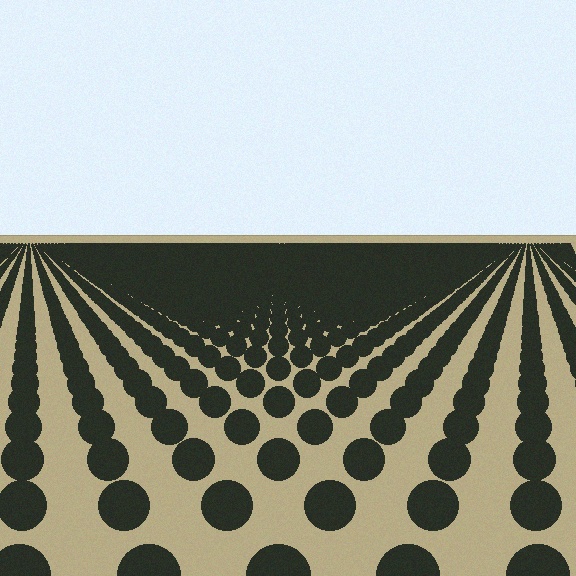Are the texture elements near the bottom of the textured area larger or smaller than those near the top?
Larger. Near the bottom, elements are closer to the viewer and appear at a bigger on-screen size.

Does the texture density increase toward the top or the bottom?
Density increases toward the top.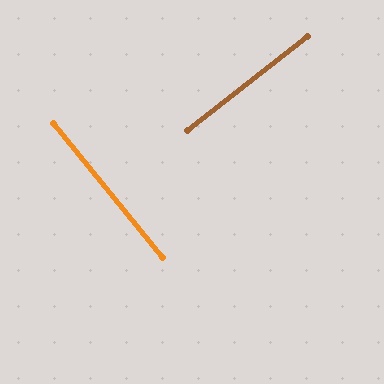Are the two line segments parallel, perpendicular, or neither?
Perpendicular — they meet at approximately 89°.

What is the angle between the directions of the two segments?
Approximately 89 degrees.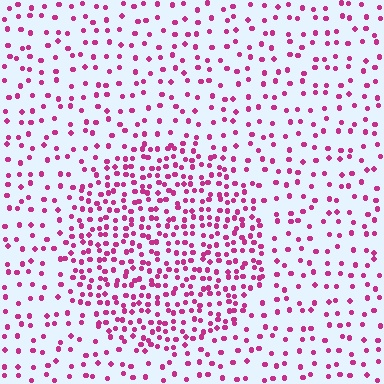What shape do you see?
I see a circle.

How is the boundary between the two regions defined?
The boundary is defined by a change in element density (approximately 2.2x ratio). All elements are the same color, size, and shape.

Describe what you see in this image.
The image contains small magenta elements arranged at two different densities. A circle-shaped region is visible where the elements are more densely packed than the surrounding area.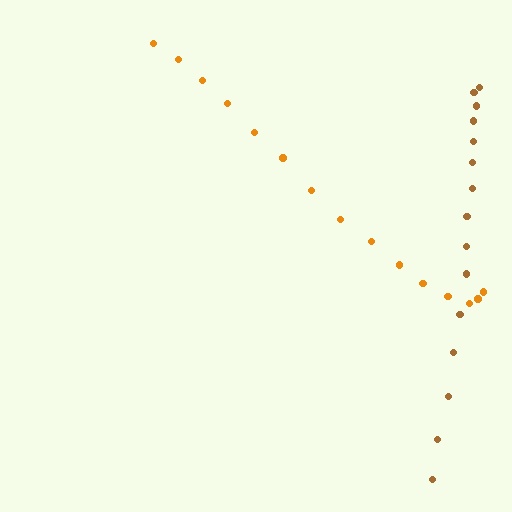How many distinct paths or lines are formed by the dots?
There are 2 distinct paths.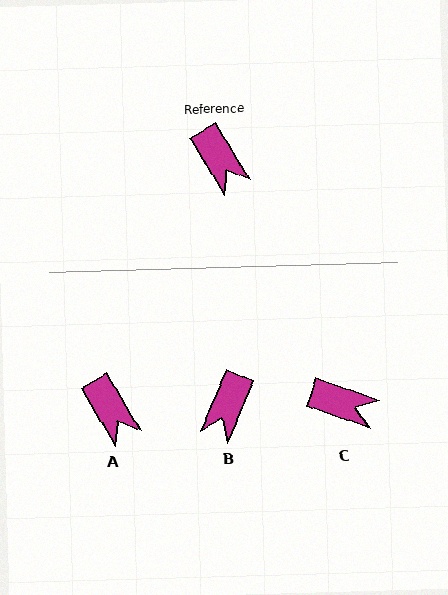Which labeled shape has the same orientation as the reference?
A.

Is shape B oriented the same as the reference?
No, it is off by about 54 degrees.